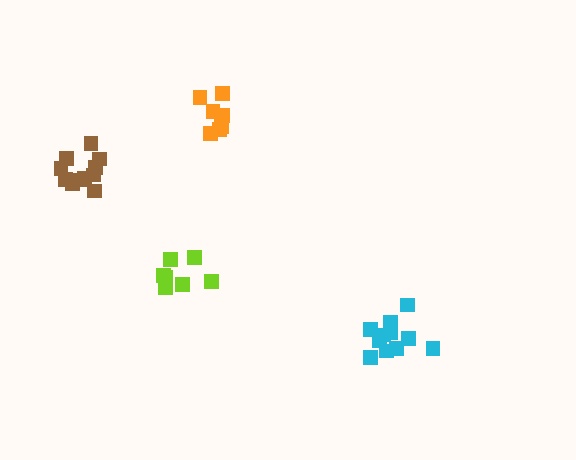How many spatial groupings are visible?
There are 4 spatial groupings.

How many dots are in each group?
Group 1: 11 dots, Group 2: 11 dots, Group 3: 8 dots, Group 4: 7 dots (37 total).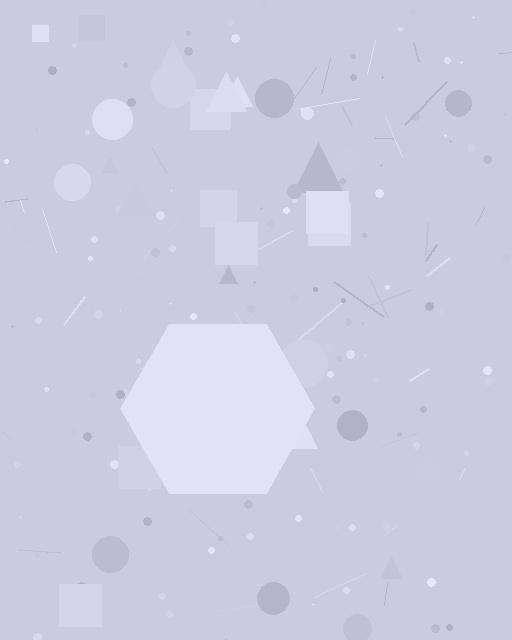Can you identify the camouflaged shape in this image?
The camouflaged shape is a hexagon.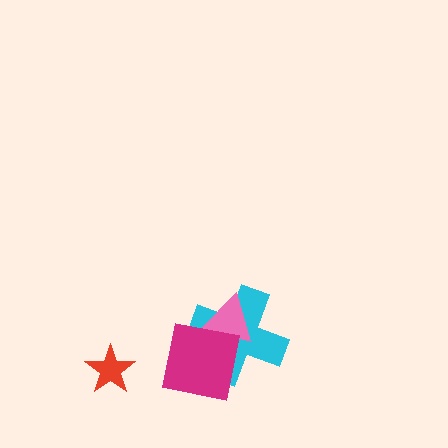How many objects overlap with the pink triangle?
2 objects overlap with the pink triangle.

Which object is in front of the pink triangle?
The magenta square is in front of the pink triangle.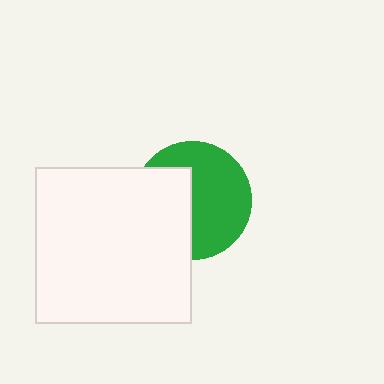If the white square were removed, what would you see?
You would see the complete green circle.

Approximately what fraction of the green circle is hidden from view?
Roughly 41% of the green circle is hidden behind the white square.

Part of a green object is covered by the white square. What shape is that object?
It is a circle.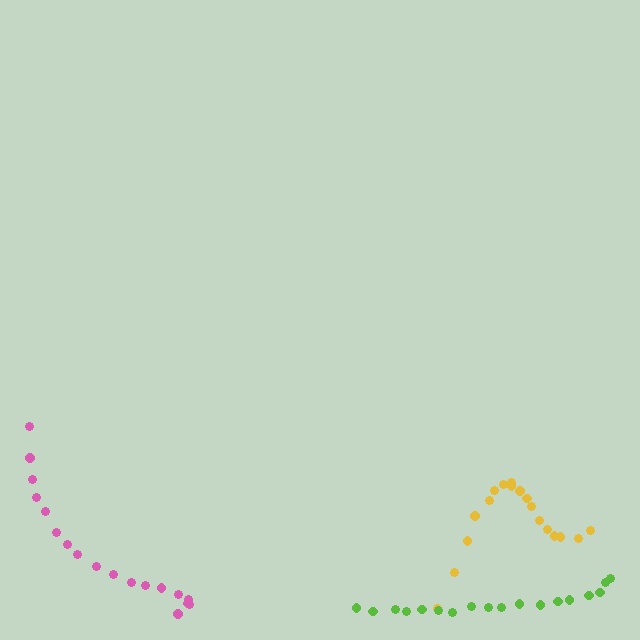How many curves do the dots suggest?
There are 3 distinct paths.